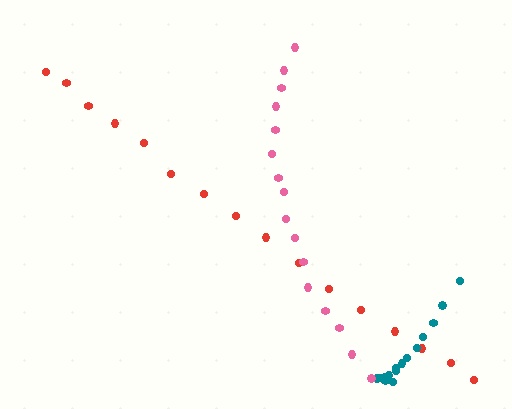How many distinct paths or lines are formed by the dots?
There are 3 distinct paths.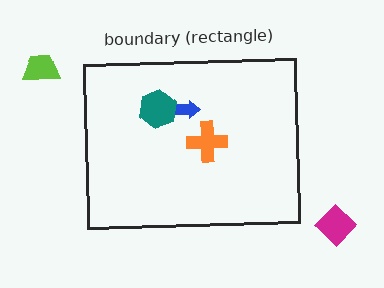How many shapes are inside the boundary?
3 inside, 2 outside.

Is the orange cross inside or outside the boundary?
Inside.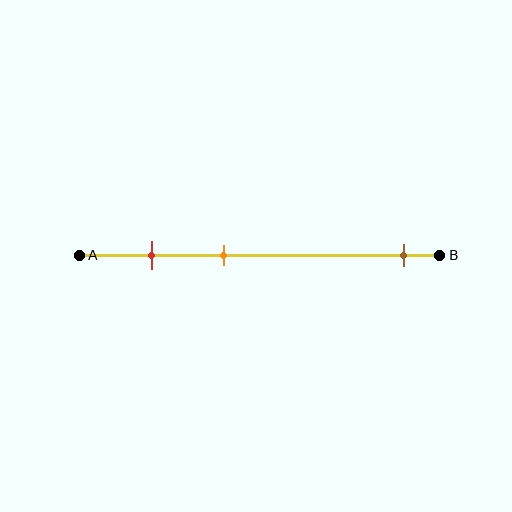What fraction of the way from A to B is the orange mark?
The orange mark is approximately 40% (0.4) of the way from A to B.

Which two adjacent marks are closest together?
The red and orange marks are the closest adjacent pair.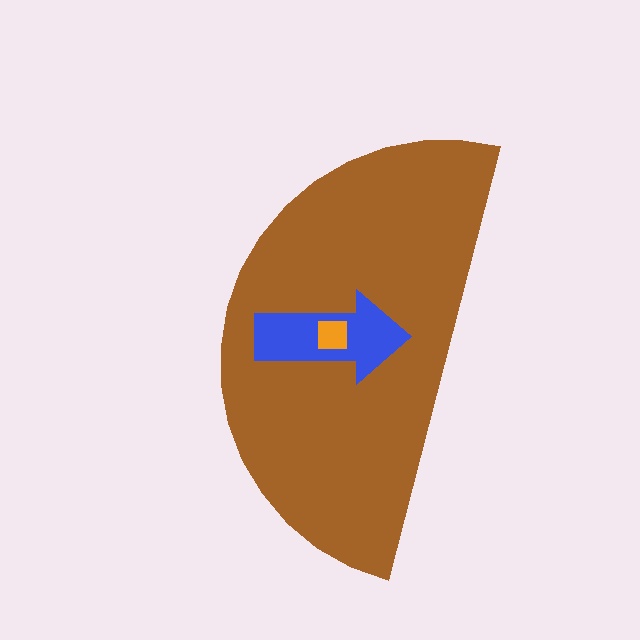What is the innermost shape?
The orange square.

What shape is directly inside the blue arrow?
The orange square.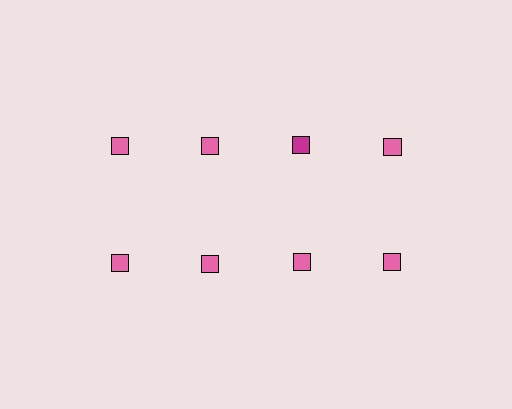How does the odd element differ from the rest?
It has a different color: magenta instead of pink.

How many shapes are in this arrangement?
There are 8 shapes arranged in a grid pattern.